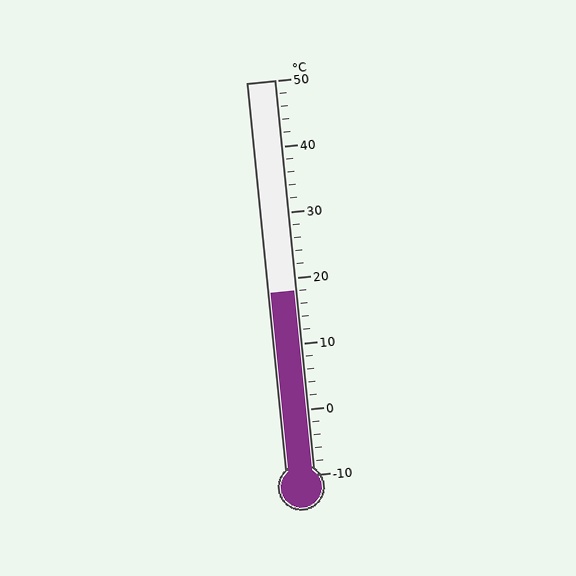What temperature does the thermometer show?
The thermometer shows approximately 18°C.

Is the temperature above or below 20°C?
The temperature is below 20°C.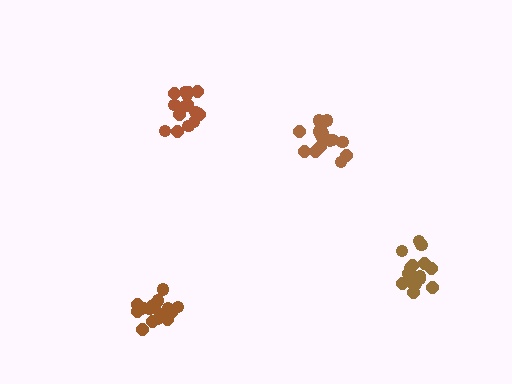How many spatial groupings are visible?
There are 4 spatial groupings.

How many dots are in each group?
Group 1: 16 dots, Group 2: 18 dots, Group 3: 16 dots, Group 4: 17 dots (67 total).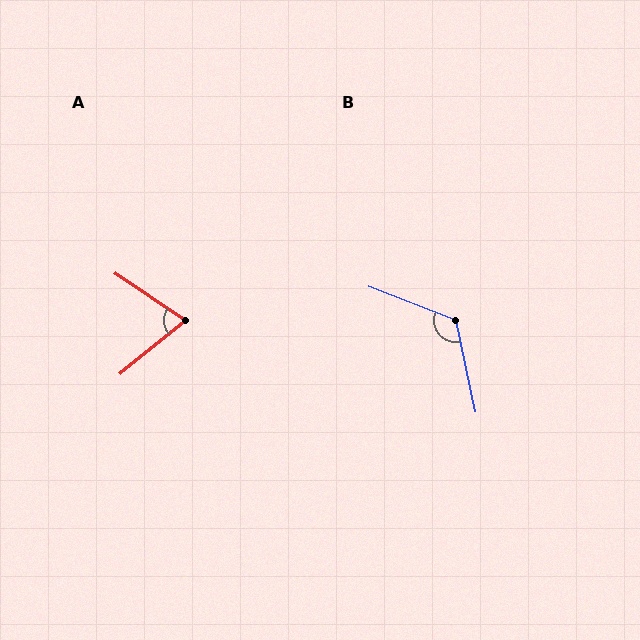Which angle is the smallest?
A, at approximately 73 degrees.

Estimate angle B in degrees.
Approximately 123 degrees.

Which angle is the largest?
B, at approximately 123 degrees.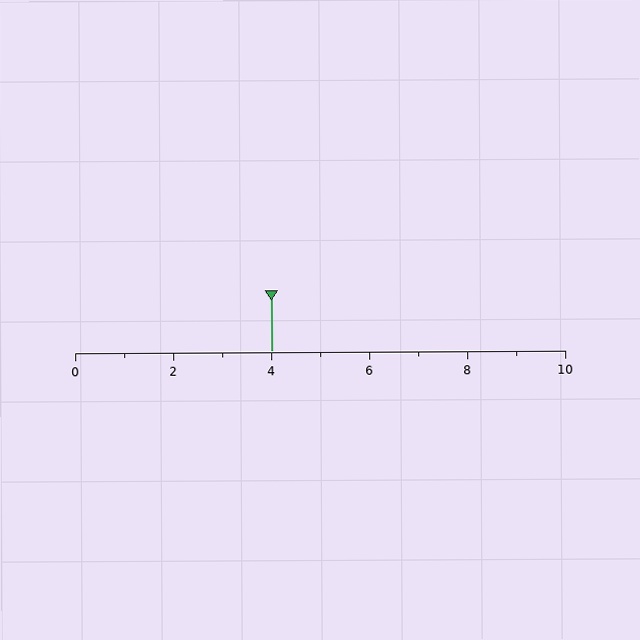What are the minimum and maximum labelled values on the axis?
The axis runs from 0 to 10.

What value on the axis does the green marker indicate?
The marker indicates approximately 4.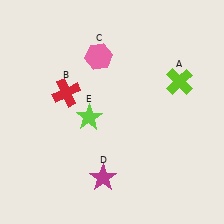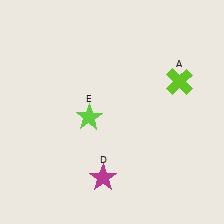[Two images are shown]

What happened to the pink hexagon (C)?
The pink hexagon (C) was removed in Image 2. It was in the top-left area of Image 1.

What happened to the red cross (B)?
The red cross (B) was removed in Image 2. It was in the top-left area of Image 1.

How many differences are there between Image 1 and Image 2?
There are 2 differences between the two images.